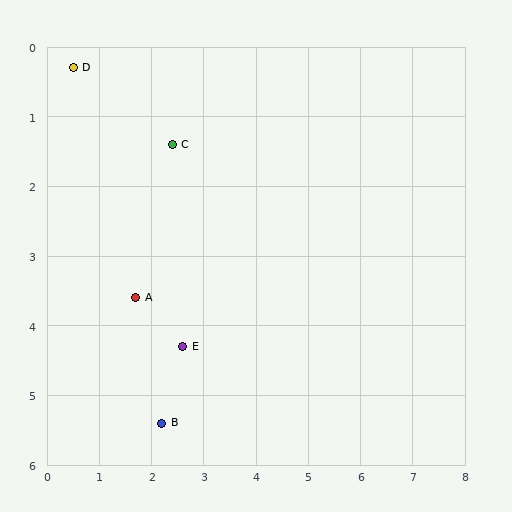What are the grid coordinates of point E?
Point E is at approximately (2.6, 4.3).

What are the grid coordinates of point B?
Point B is at approximately (2.2, 5.4).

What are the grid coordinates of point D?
Point D is at approximately (0.5, 0.3).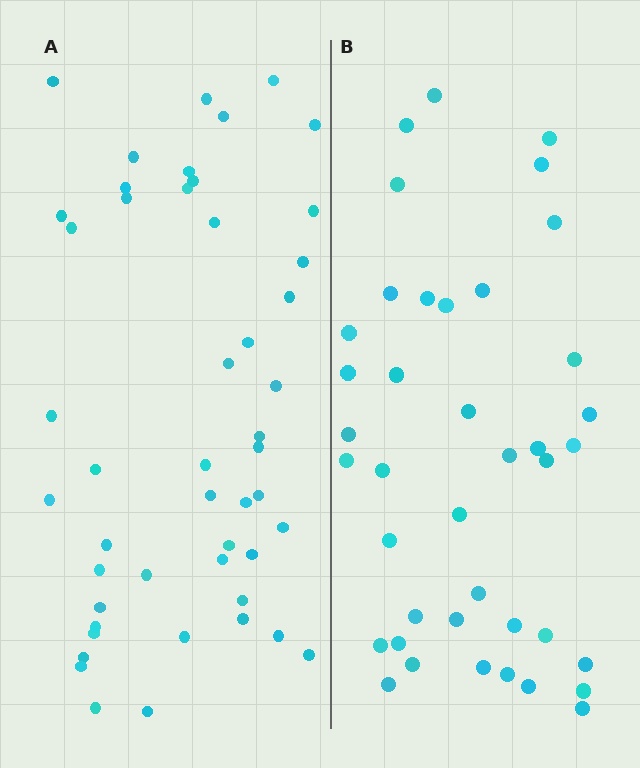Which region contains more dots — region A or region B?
Region A (the left region) has more dots.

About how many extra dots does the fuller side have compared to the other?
Region A has roughly 8 or so more dots than region B.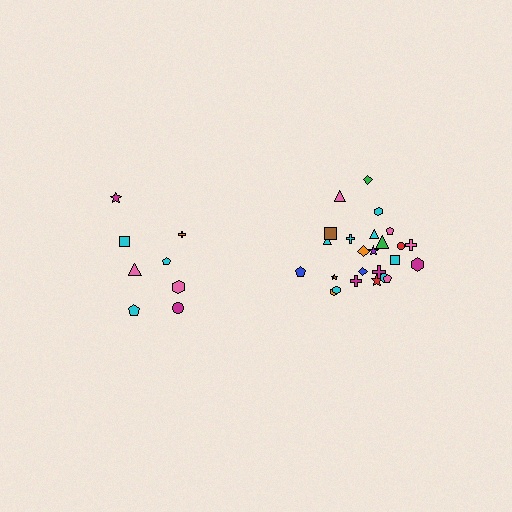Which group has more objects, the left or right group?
The right group.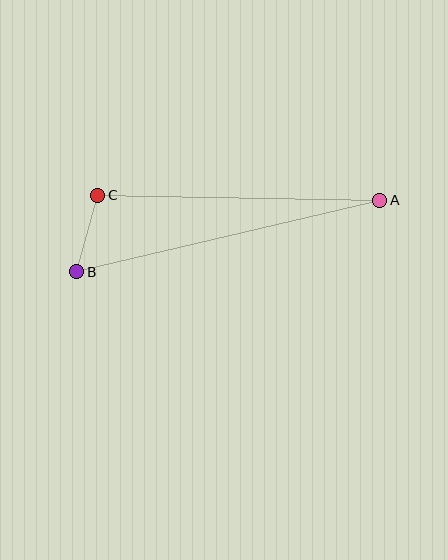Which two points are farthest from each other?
Points A and B are farthest from each other.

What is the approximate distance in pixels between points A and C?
The distance between A and C is approximately 282 pixels.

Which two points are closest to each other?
Points B and C are closest to each other.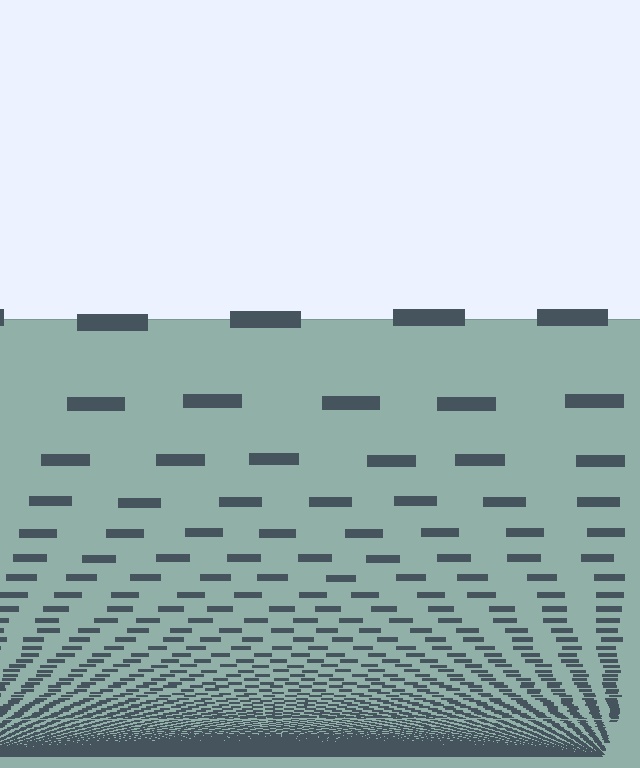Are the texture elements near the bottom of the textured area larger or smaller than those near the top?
Smaller. The gradient is inverted — elements near the bottom are smaller and denser.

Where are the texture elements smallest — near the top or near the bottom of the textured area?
Near the bottom.